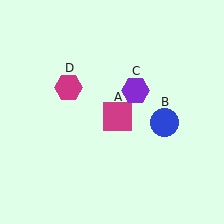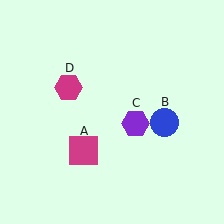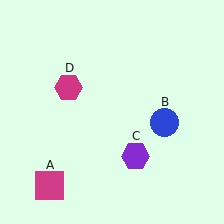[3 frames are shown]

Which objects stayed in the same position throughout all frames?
Blue circle (object B) and magenta hexagon (object D) remained stationary.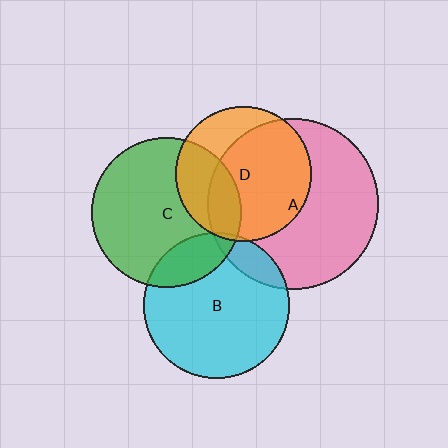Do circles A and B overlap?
Yes.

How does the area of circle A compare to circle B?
Approximately 1.4 times.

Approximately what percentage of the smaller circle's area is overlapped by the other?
Approximately 10%.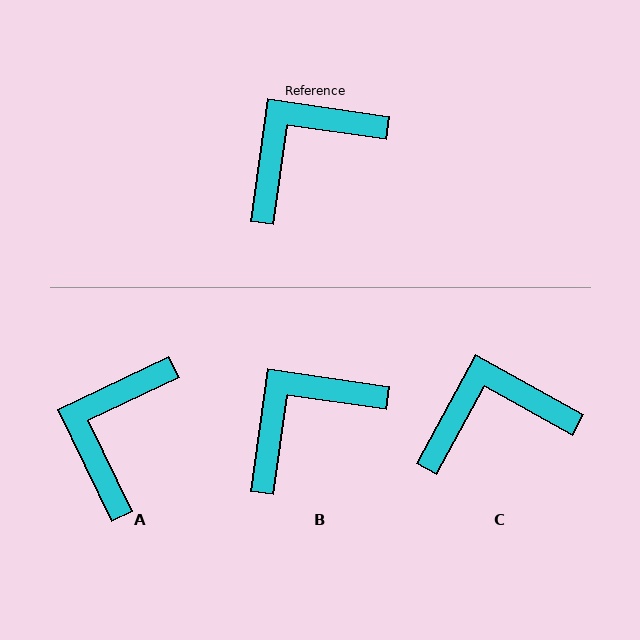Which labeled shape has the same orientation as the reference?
B.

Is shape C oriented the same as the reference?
No, it is off by about 21 degrees.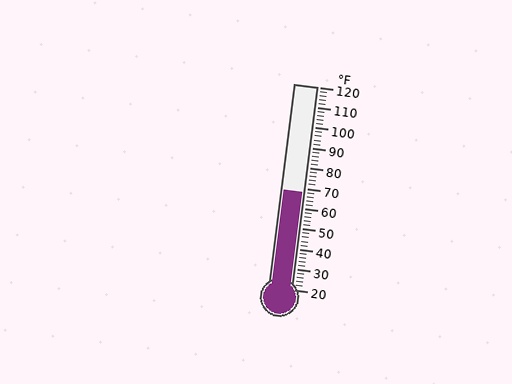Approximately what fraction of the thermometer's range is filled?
The thermometer is filled to approximately 50% of its range.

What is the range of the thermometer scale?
The thermometer scale ranges from 20°F to 120°F.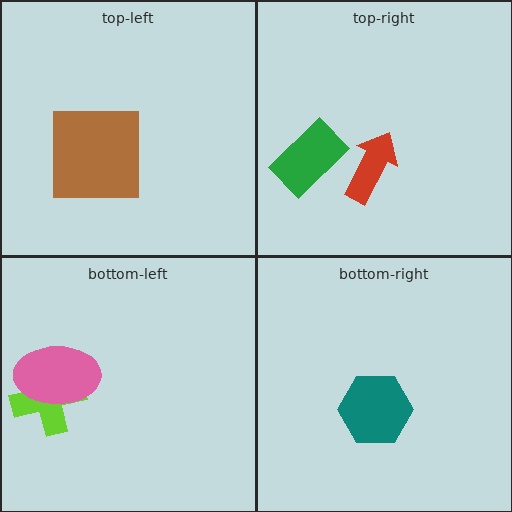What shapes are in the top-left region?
The brown square.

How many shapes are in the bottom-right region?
1.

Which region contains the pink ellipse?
The bottom-left region.